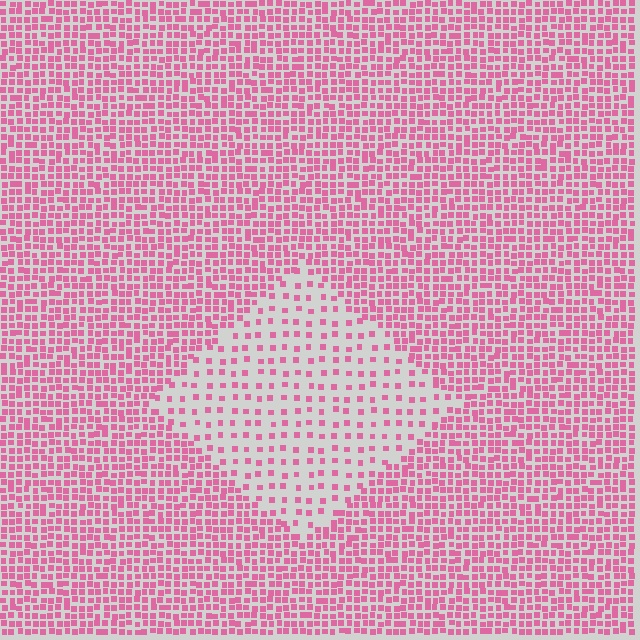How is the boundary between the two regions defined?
The boundary is defined by a change in element density (approximately 2.6x ratio). All elements are the same color, size, and shape.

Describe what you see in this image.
The image contains small pink elements arranged at two different densities. A diamond-shaped region is visible where the elements are less densely packed than the surrounding area.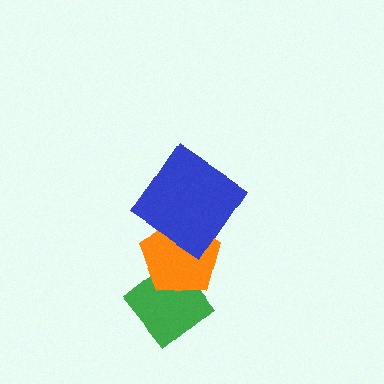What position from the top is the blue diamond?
The blue diamond is 1st from the top.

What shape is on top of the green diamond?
The orange pentagon is on top of the green diamond.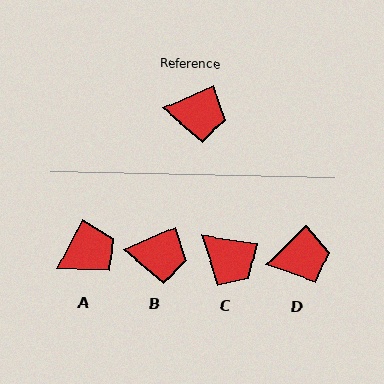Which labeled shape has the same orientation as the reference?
B.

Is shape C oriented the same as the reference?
No, it is off by about 32 degrees.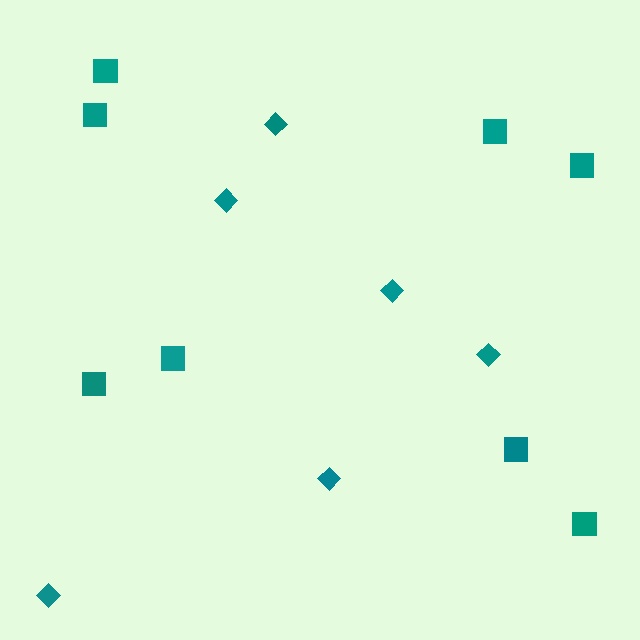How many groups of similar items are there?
There are 2 groups: one group of diamonds (6) and one group of squares (8).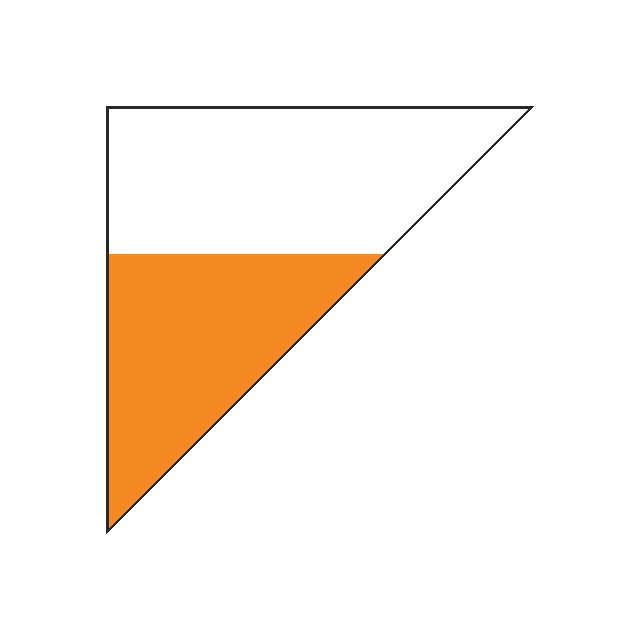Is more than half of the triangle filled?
No.